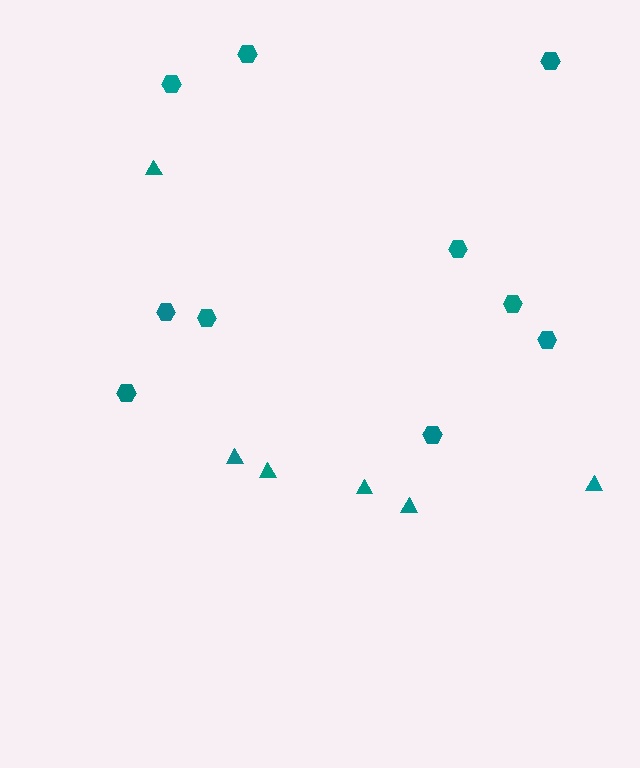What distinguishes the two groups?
There are 2 groups: one group of hexagons (10) and one group of triangles (6).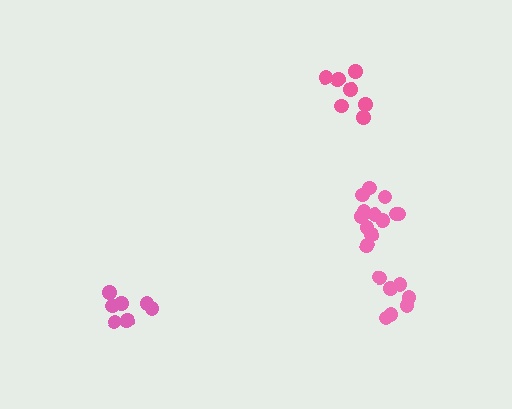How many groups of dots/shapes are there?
There are 4 groups.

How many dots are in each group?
Group 1: 7 dots, Group 2: 7 dots, Group 3: 12 dots, Group 4: 7 dots (33 total).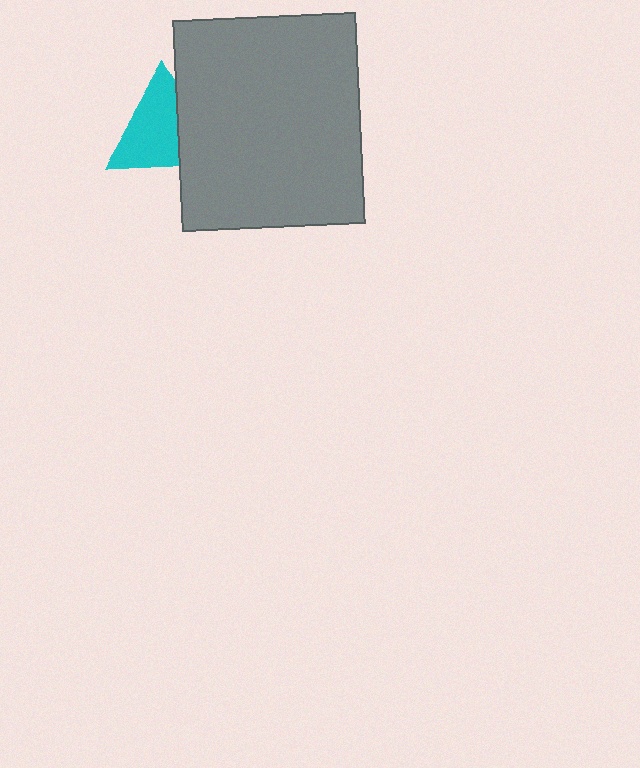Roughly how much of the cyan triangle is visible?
Most of it is visible (roughly 69%).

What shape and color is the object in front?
The object in front is a gray rectangle.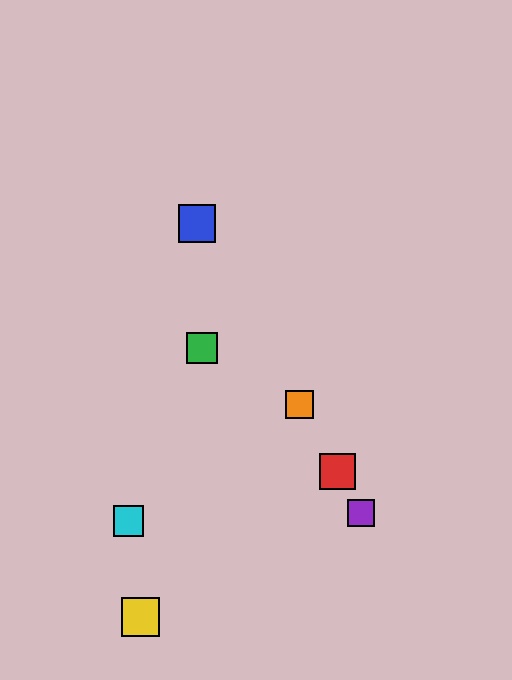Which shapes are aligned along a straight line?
The red square, the blue square, the purple square, the orange square are aligned along a straight line.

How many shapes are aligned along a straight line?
4 shapes (the red square, the blue square, the purple square, the orange square) are aligned along a straight line.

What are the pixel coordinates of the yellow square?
The yellow square is at (140, 617).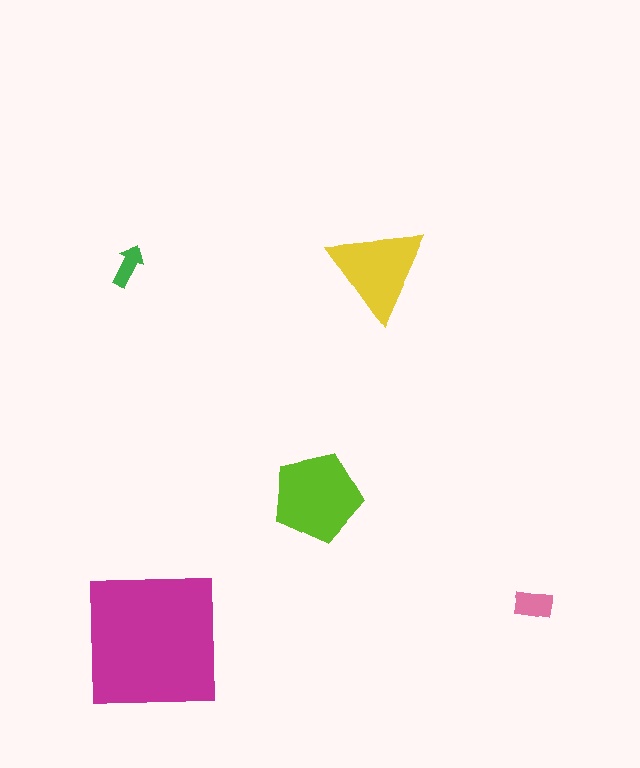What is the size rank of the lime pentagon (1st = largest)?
2nd.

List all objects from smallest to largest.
The green arrow, the pink rectangle, the yellow triangle, the lime pentagon, the magenta square.